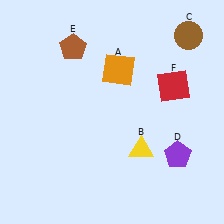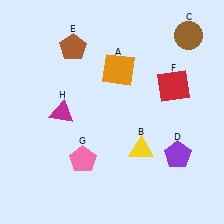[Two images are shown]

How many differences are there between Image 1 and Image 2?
There are 2 differences between the two images.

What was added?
A pink pentagon (G), a magenta triangle (H) were added in Image 2.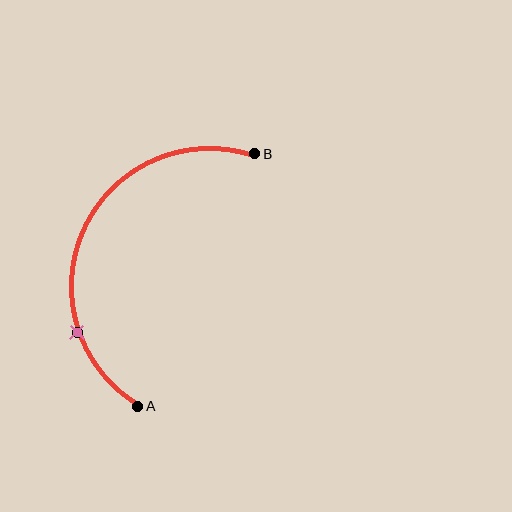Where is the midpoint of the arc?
The arc midpoint is the point on the curve farthest from the straight line joining A and B. It sits to the left of that line.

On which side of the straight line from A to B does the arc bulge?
The arc bulges to the left of the straight line connecting A and B.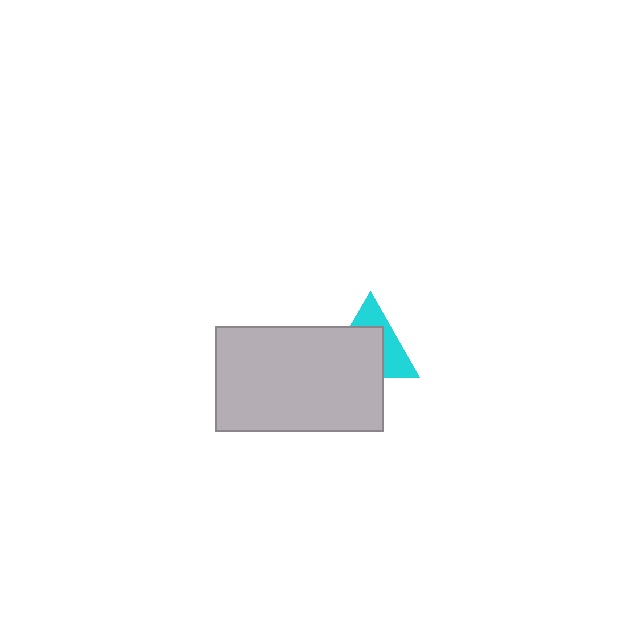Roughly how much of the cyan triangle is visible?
A small part of it is visible (roughly 42%).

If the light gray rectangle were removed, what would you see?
You would see the complete cyan triangle.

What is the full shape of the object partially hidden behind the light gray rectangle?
The partially hidden object is a cyan triangle.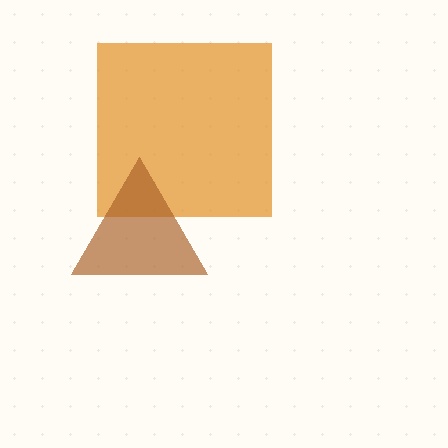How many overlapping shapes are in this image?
There are 2 overlapping shapes in the image.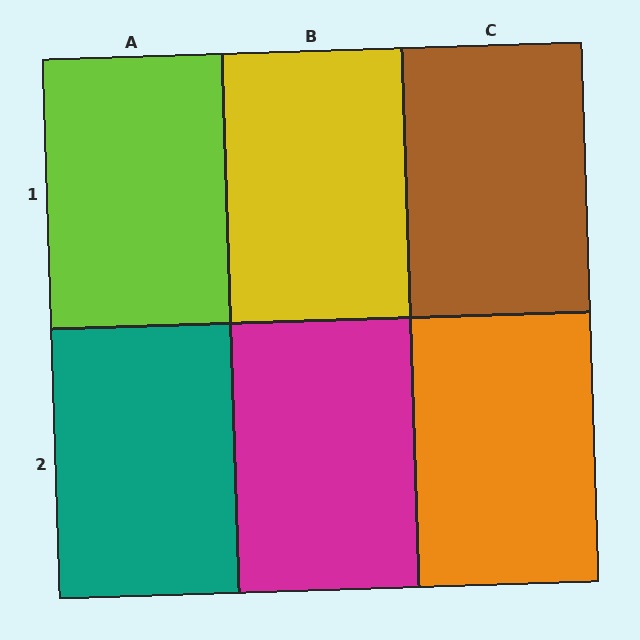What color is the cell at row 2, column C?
Orange.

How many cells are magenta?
1 cell is magenta.